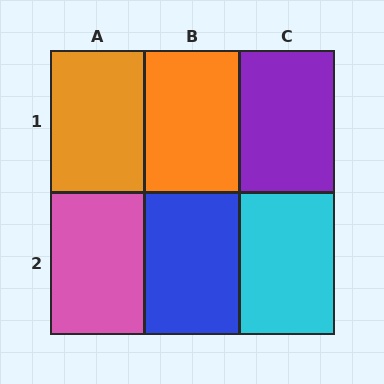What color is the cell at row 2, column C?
Cyan.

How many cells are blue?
1 cell is blue.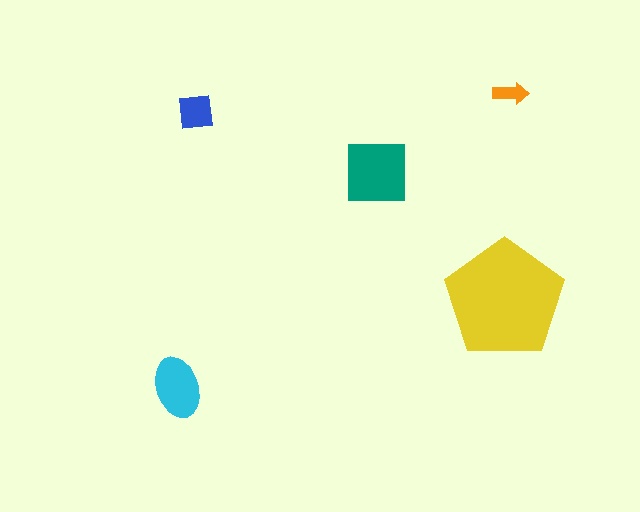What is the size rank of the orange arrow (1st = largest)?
5th.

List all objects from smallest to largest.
The orange arrow, the blue square, the cyan ellipse, the teal square, the yellow pentagon.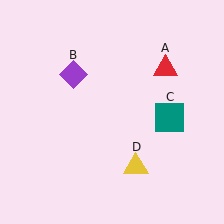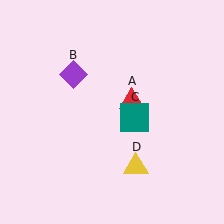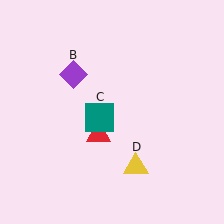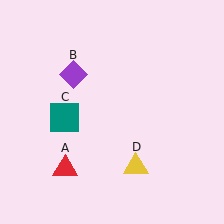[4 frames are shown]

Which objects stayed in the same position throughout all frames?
Purple diamond (object B) and yellow triangle (object D) remained stationary.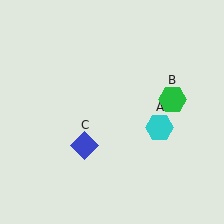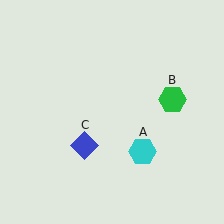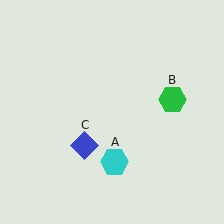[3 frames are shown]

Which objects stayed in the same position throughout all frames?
Green hexagon (object B) and blue diamond (object C) remained stationary.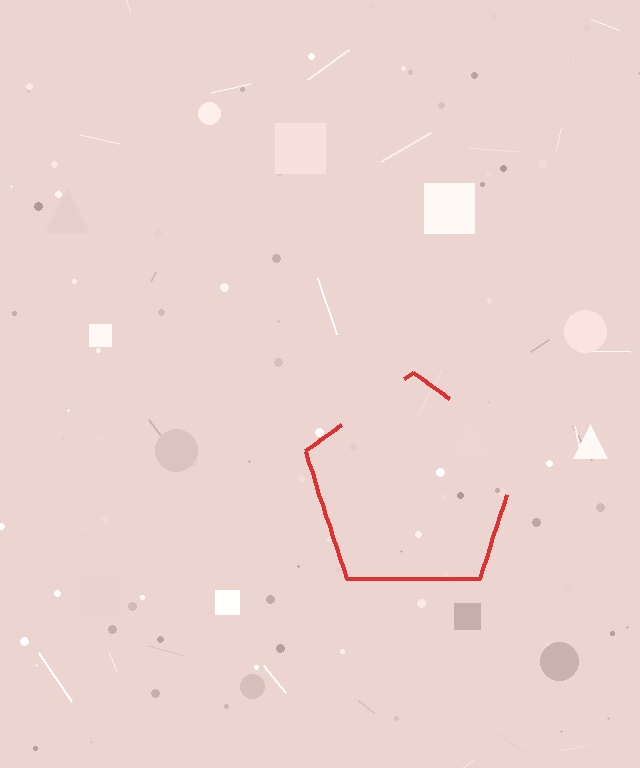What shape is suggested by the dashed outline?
The dashed outline suggests a pentagon.